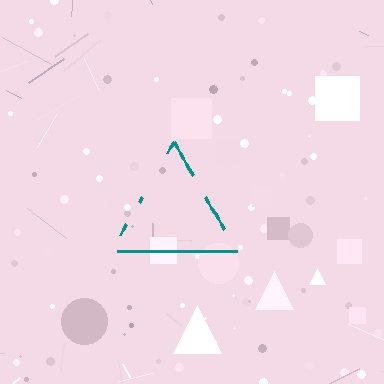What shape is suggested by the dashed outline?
The dashed outline suggests a triangle.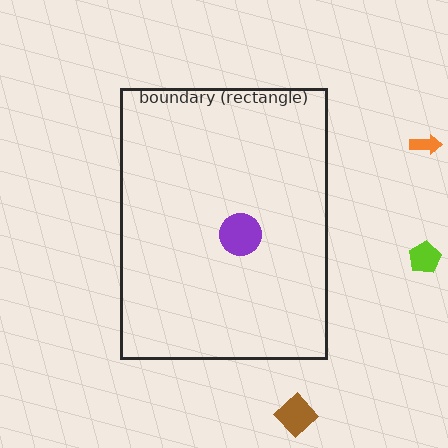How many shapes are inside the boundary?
1 inside, 3 outside.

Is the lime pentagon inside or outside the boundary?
Outside.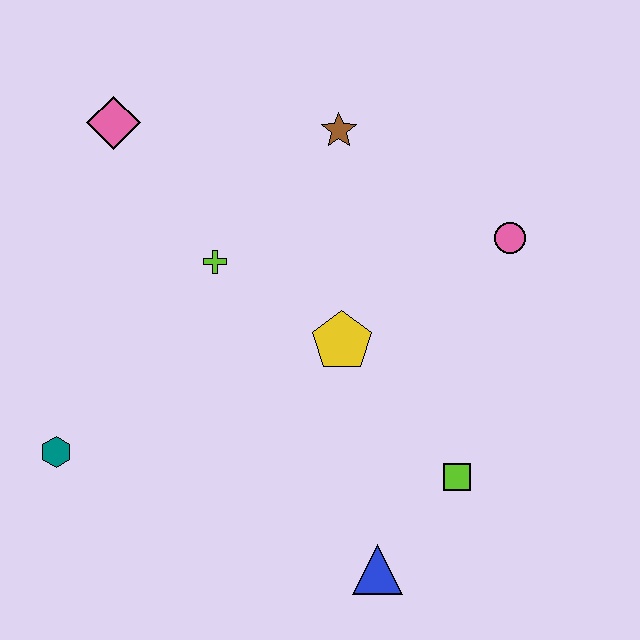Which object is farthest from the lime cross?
The blue triangle is farthest from the lime cross.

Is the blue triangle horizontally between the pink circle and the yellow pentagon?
Yes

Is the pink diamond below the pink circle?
No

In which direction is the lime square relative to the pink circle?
The lime square is below the pink circle.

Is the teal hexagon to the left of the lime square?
Yes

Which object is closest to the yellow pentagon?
The lime cross is closest to the yellow pentagon.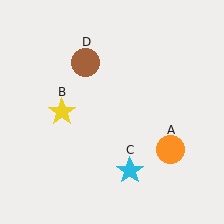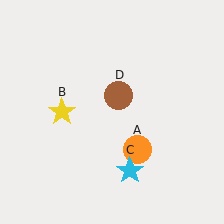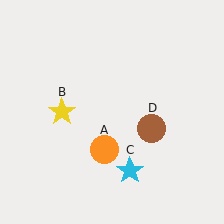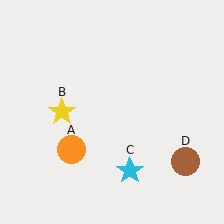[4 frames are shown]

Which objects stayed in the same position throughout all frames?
Yellow star (object B) and cyan star (object C) remained stationary.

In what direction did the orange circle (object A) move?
The orange circle (object A) moved left.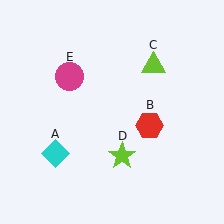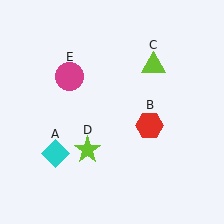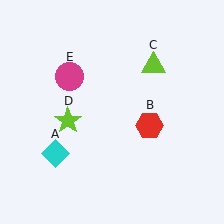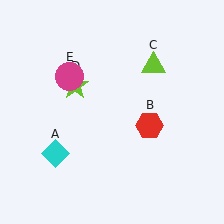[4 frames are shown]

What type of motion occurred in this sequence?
The lime star (object D) rotated clockwise around the center of the scene.